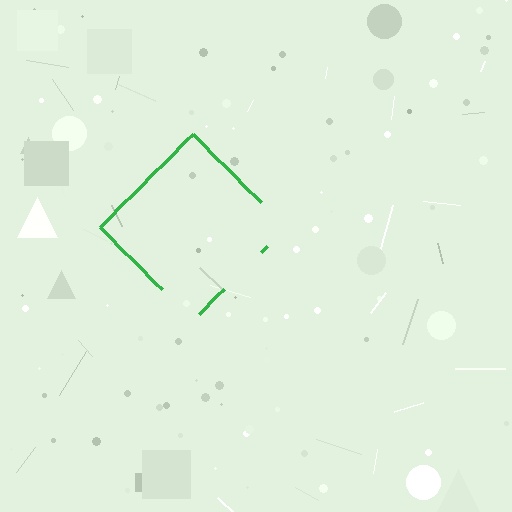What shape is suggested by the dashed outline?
The dashed outline suggests a diamond.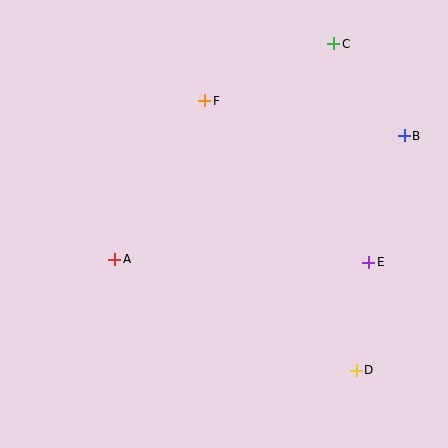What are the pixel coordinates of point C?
Point C is at (334, 44).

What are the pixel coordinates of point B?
Point B is at (404, 136).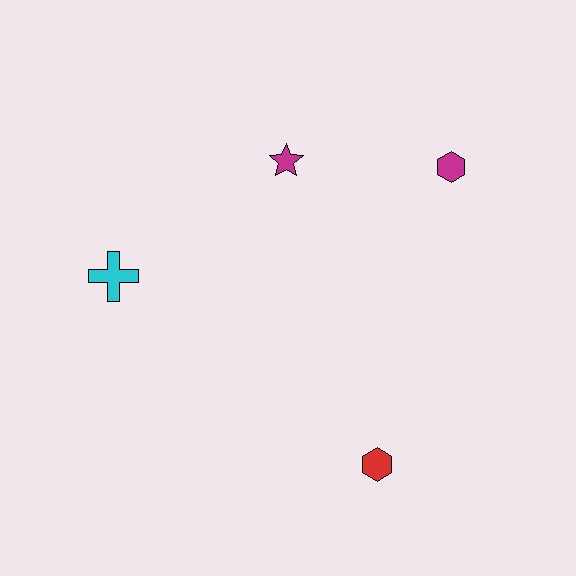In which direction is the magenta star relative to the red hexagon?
The magenta star is above the red hexagon.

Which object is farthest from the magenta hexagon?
The cyan cross is farthest from the magenta hexagon.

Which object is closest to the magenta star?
The magenta hexagon is closest to the magenta star.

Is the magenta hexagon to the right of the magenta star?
Yes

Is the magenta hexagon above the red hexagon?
Yes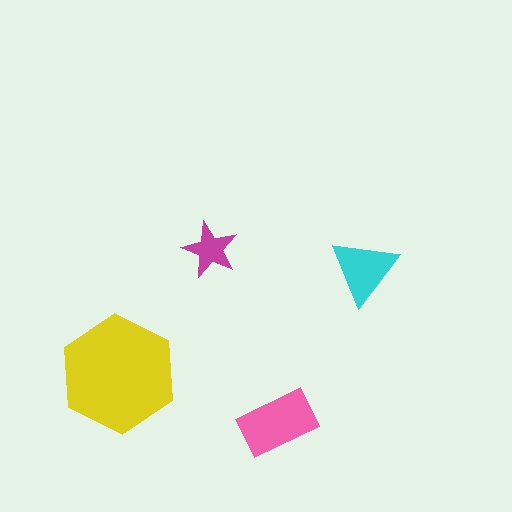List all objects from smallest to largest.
The magenta star, the cyan triangle, the pink rectangle, the yellow hexagon.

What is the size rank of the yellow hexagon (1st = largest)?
1st.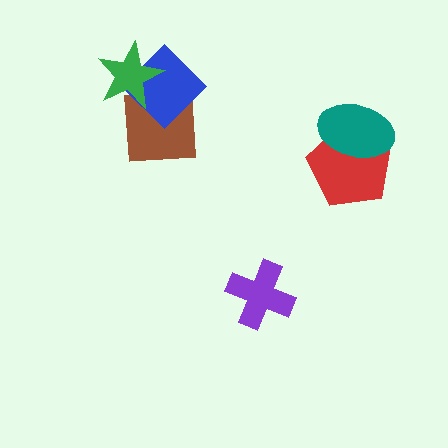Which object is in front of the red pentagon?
The teal ellipse is in front of the red pentagon.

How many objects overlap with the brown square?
2 objects overlap with the brown square.